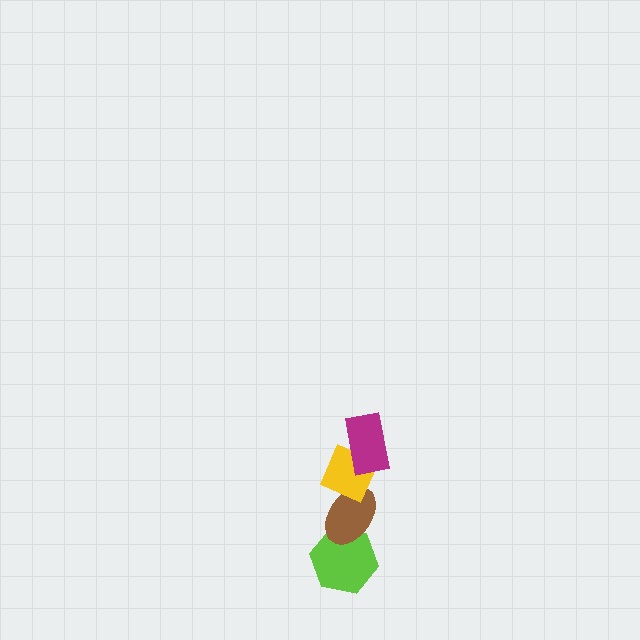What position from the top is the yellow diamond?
The yellow diamond is 2nd from the top.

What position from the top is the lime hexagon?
The lime hexagon is 4th from the top.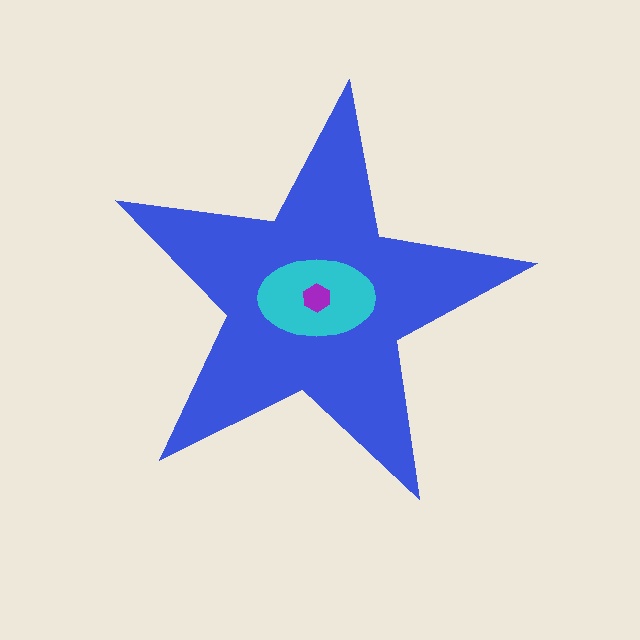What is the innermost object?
The purple hexagon.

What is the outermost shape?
The blue star.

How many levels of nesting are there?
3.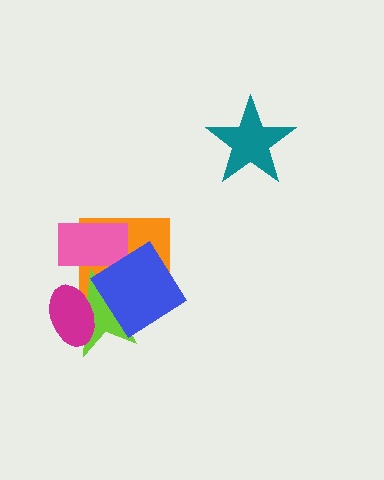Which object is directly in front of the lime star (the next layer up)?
The pink rectangle is directly in front of the lime star.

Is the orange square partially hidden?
Yes, it is partially covered by another shape.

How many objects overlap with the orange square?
3 objects overlap with the orange square.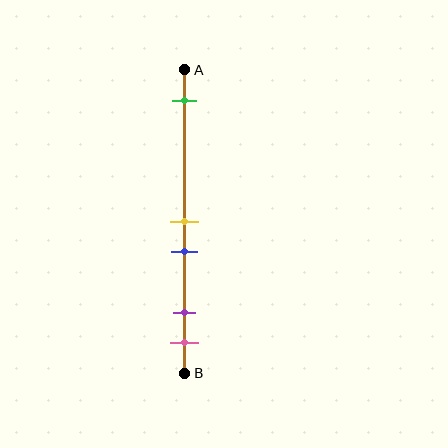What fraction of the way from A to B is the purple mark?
The purple mark is approximately 80% (0.8) of the way from A to B.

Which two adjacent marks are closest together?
The yellow and blue marks are the closest adjacent pair.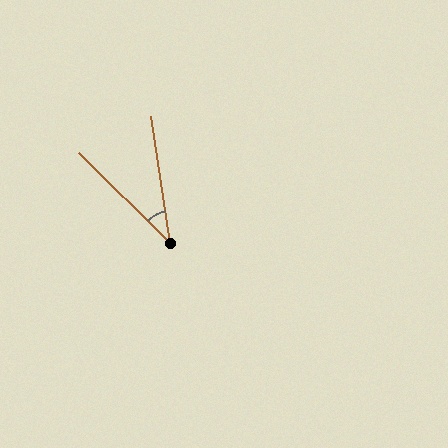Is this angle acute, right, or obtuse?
It is acute.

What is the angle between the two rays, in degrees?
Approximately 37 degrees.